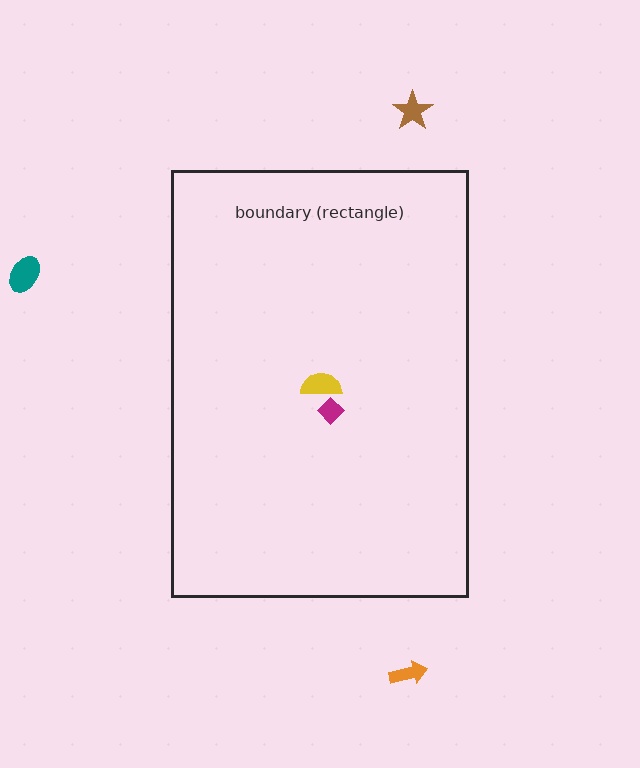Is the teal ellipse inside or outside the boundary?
Outside.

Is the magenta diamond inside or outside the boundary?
Inside.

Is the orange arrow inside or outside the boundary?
Outside.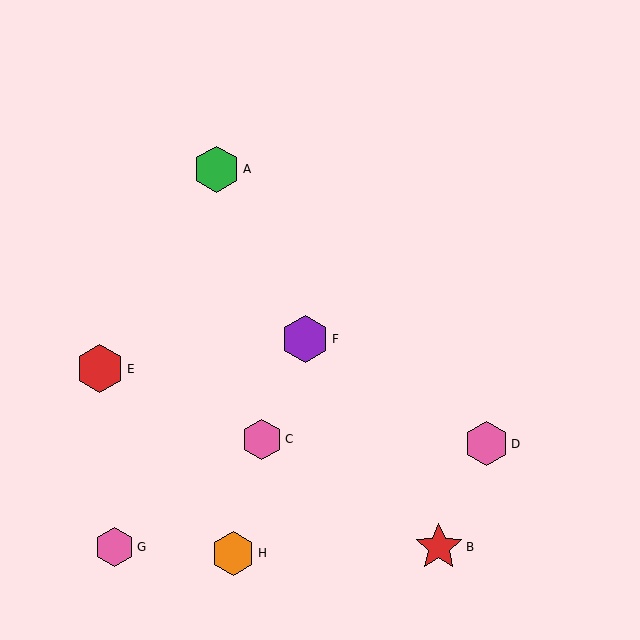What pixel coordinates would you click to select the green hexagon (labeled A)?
Click at (217, 169) to select the green hexagon A.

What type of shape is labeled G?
Shape G is a pink hexagon.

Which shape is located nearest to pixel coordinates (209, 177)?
The green hexagon (labeled A) at (217, 169) is nearest to that location.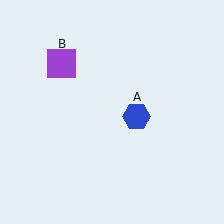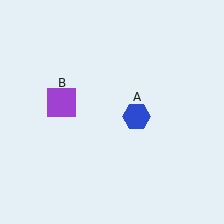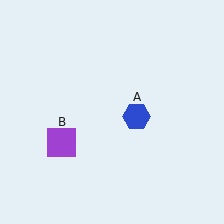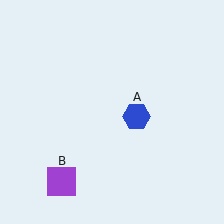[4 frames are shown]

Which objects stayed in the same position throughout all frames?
Blue hexagon (object A) remained stationary.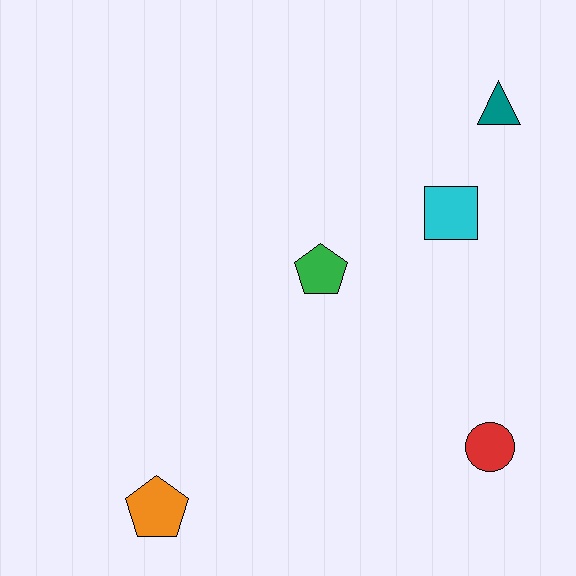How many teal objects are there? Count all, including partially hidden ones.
There is 1 teal object.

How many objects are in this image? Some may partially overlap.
There are 5 objects.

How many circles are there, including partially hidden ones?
There is 1 circle.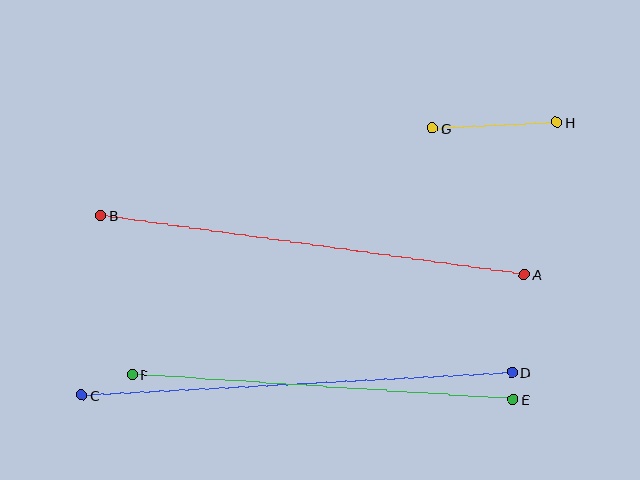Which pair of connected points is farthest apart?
Points C and D are farthest apart.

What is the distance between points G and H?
The distance is approximately 125 pixels.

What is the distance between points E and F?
The distance is approximately 382 pixels.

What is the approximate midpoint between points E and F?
The midpoint is at approximately (323, 387) pixels.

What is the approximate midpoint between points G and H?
The midpoint is at approximately (495, 125) pixels.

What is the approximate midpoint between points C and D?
The midpoint is at approximately (297, 384) pixels.